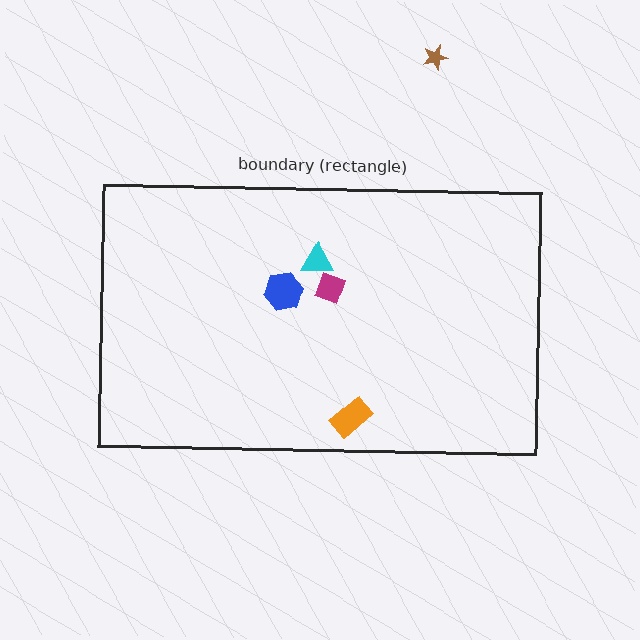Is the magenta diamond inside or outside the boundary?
Inside.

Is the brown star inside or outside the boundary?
Outside.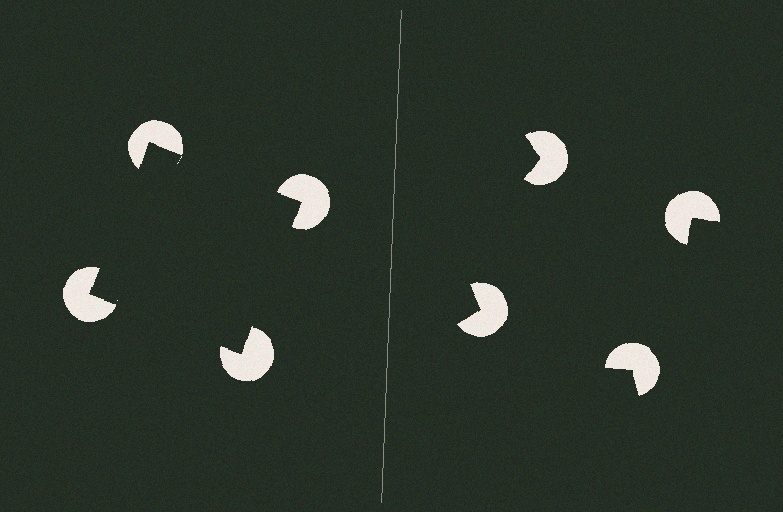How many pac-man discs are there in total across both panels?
8 — 4 on each side.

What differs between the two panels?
The pac-man discs are positioned identically on both sides; only the wedge orientations differ. On the left they align to a square; on the right they are misaligned.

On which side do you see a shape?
An illusory square appears on the left side. On the right side the wedge cuts are rotated, so no coherent shape forms.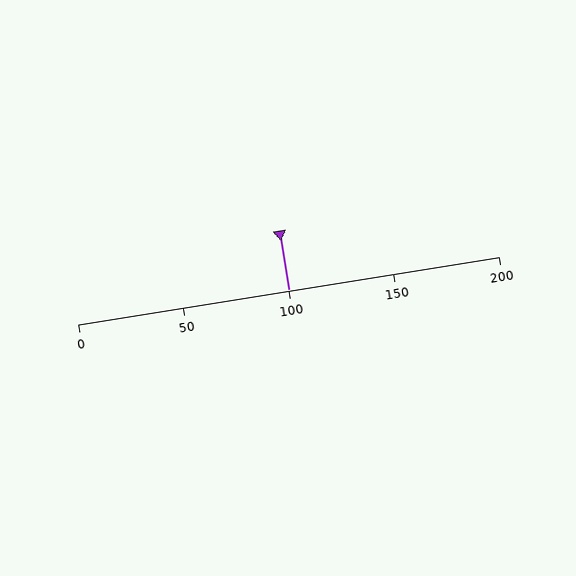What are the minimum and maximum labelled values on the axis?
The axis runs from 0 to 200.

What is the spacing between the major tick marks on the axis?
The major ticks are spaced 50 apart.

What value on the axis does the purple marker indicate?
The marker indicates approximately 100.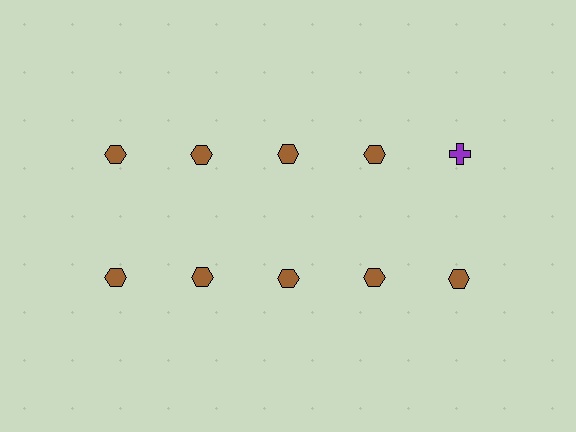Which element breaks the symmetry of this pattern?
The purple cross in the top row, rightmost column breaks the symmetry. All other shapes are brown hexagons.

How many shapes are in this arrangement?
There are 10 shapes arranged in a grid pattern.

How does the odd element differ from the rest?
It differs in both color (purple instead of brown) and shape (cross instead of hexagon).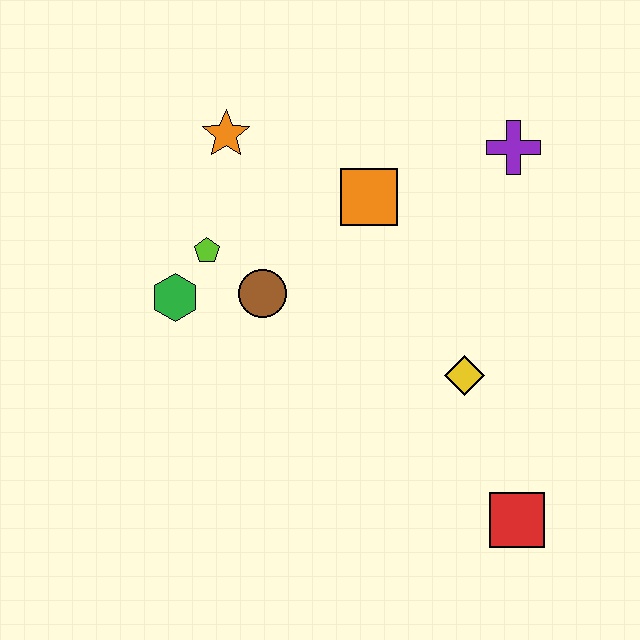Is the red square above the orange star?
No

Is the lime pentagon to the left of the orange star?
Yes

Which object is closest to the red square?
The yellow diamond is closest to the red square.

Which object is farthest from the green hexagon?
The red square is farthest from the green hexagon.